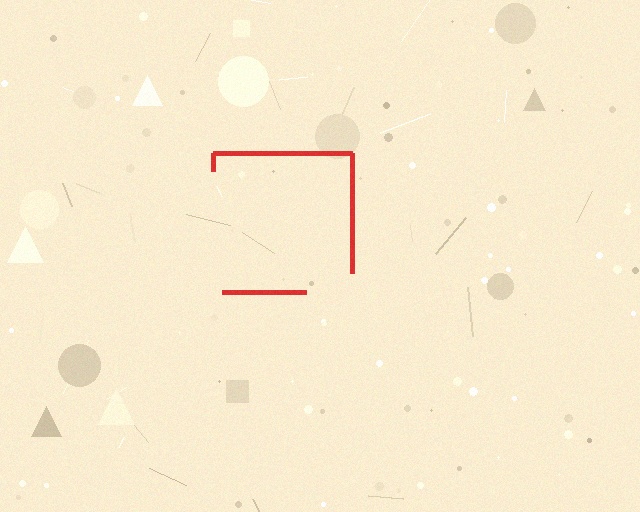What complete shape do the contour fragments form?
The contour fragments form a square.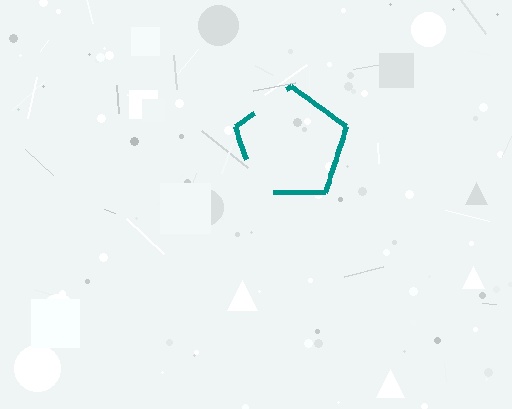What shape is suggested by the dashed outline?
The dashed outline suggests a pentagon.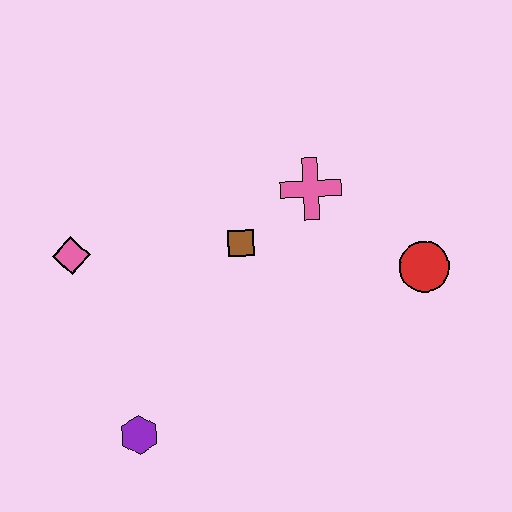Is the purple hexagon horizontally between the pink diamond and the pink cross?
Yes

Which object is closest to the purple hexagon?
The pink diamond is closest to the purple hexagon.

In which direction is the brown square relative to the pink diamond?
The brown square is to the right of the pink diamond.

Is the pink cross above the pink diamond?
Yes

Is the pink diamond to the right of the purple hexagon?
No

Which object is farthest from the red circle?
The pink diamond is farthest from the red circle.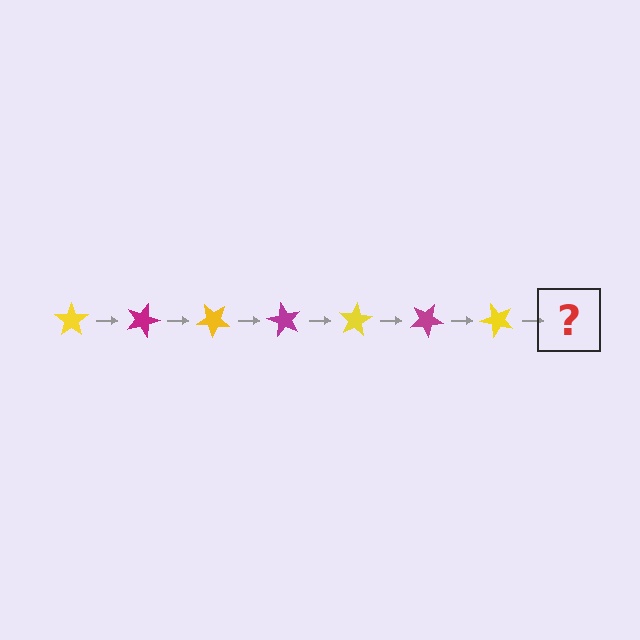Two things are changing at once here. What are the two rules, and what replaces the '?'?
The two rules are that it rotates 20 degrees each step and the color cycles through yellow and magenta. The '?' should be a magenta star, rotated 140 degrees from the start.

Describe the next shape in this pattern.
It should be a magenta star, rotated 140 degrees from the start.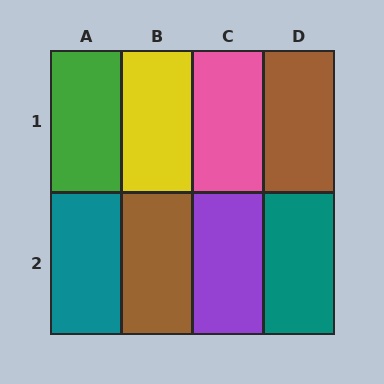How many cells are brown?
2 cells are brown.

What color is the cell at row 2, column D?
Teal.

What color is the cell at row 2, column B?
Brown.